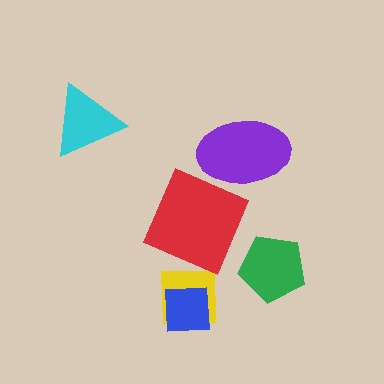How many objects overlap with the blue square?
1 object overlaps with the blue square.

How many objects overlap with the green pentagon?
0 objects overlap with the green pentagon.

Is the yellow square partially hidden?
Yes, it is partially covered by another shape.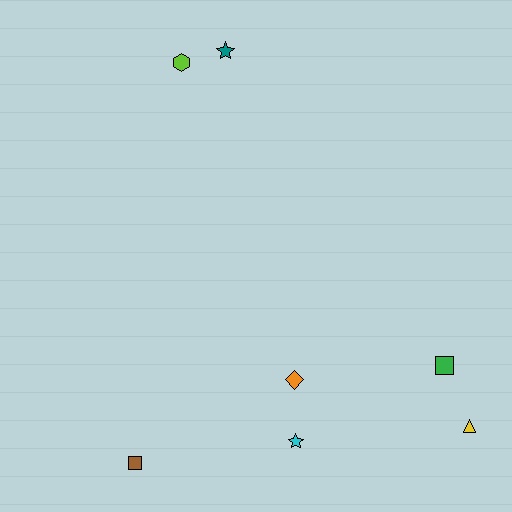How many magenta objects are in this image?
There are no magenta objects.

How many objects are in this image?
There are 7 objects.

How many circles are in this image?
There are no circles.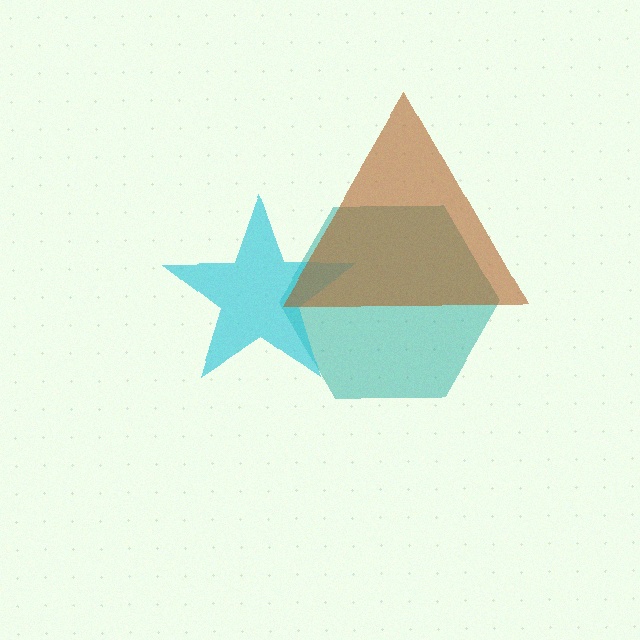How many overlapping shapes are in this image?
There are 3 overlapping shapes in the image.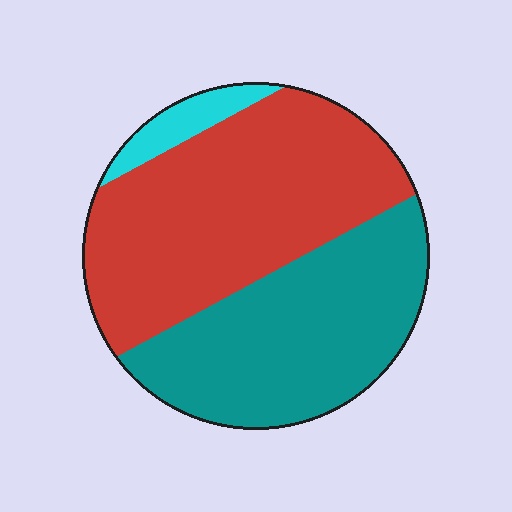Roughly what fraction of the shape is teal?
Teal takes up about two fifths (2/5) of the shape.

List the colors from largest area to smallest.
From largest to smallest: red, teal, cyan.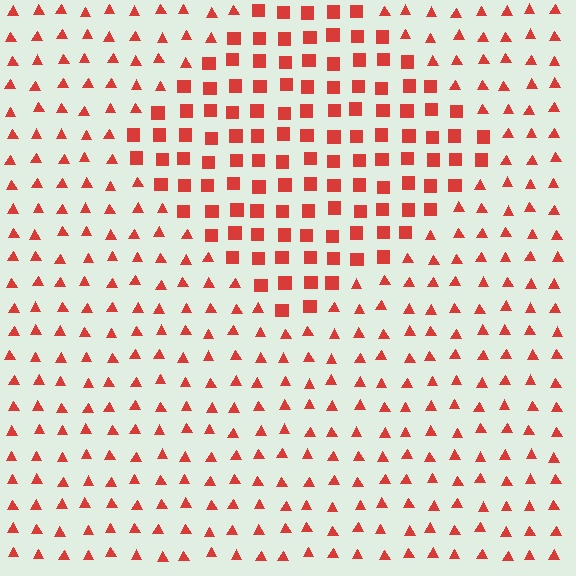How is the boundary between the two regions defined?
The boundary is defined by a change in element shape: squares inside vs. triangles outside. All elements share the same color and spacing.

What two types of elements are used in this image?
The image uses squares inside the diamond region and triangles outside it.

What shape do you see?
I see a diamond.